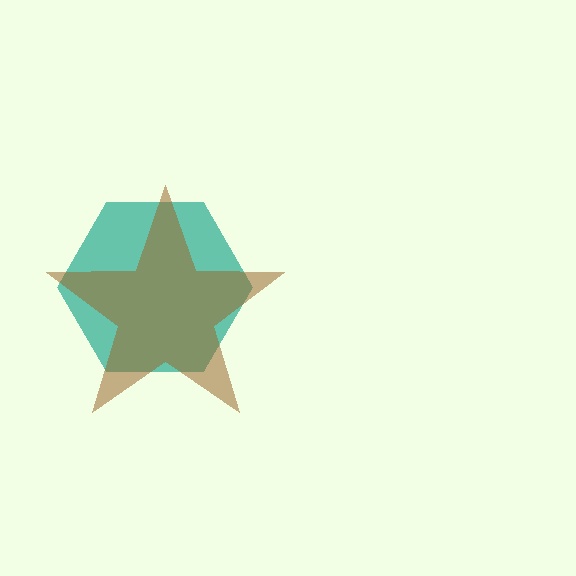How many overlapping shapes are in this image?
There are 2 overlapping shapes in the image.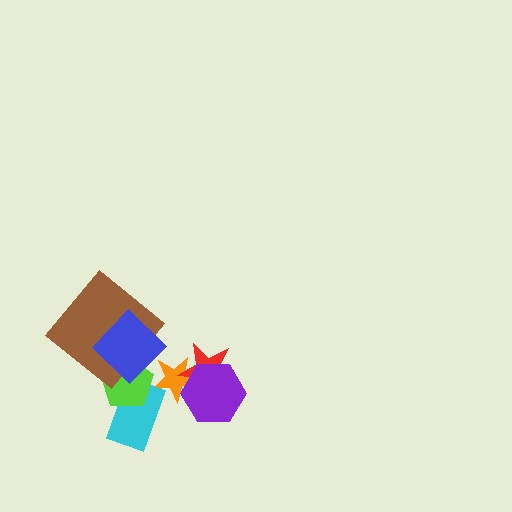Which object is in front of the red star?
The purple hexagon is in front of the red star.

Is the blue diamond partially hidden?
No, no other shape covers it.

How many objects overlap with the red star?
2 objects overlap with the red star.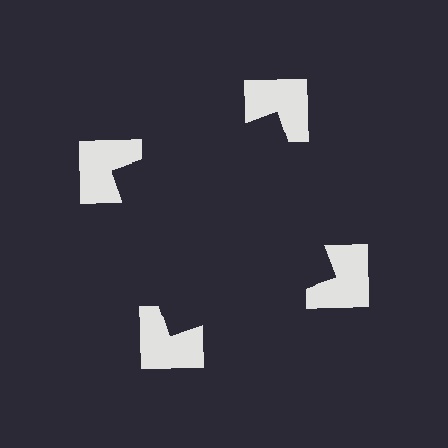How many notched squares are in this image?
There are 4 — one at each vertex of the illusory square.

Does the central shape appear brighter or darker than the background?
It typically appears slightly darker than the background, even though no actual brightness change is drawn.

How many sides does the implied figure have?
4 sides.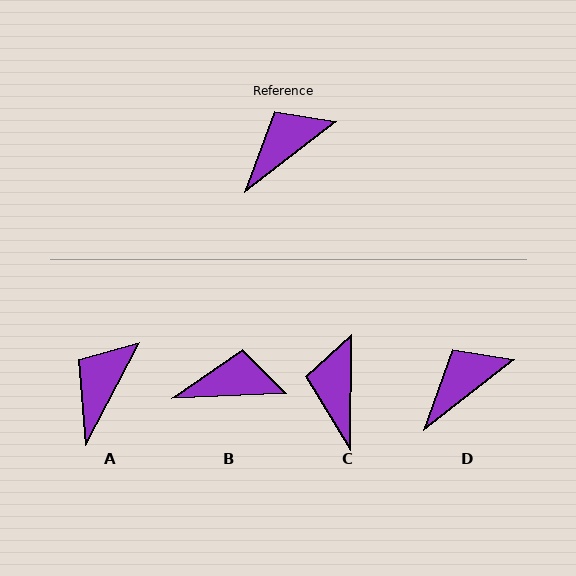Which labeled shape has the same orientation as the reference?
D.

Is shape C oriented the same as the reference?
No, it is off by about 52 degrees.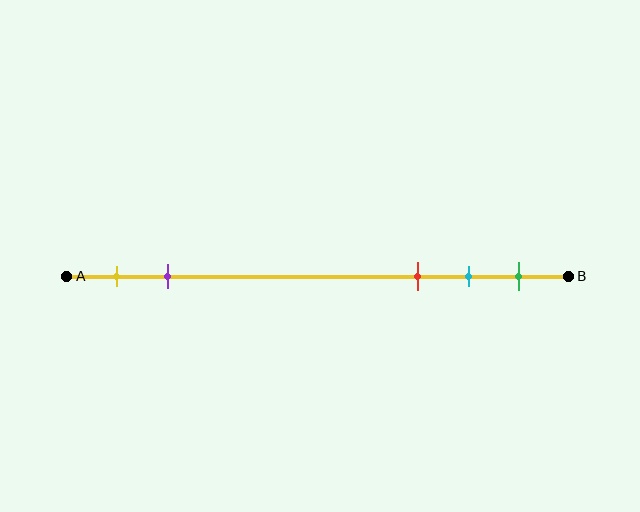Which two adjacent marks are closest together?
The cyan and green marks are the closest adjacent pair.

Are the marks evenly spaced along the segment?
No, the marks are not evenly spaced.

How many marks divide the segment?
There are 5 marks dividing the segment.